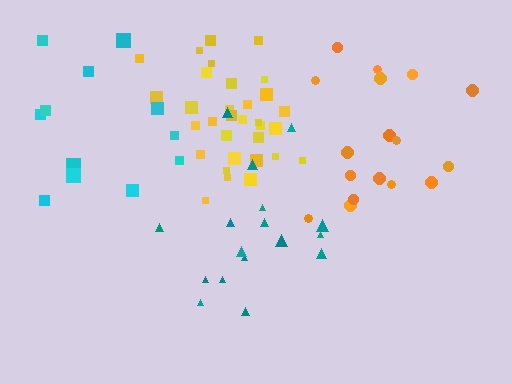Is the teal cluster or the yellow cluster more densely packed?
Yellow.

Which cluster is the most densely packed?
Yellow.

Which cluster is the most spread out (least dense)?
Cyan.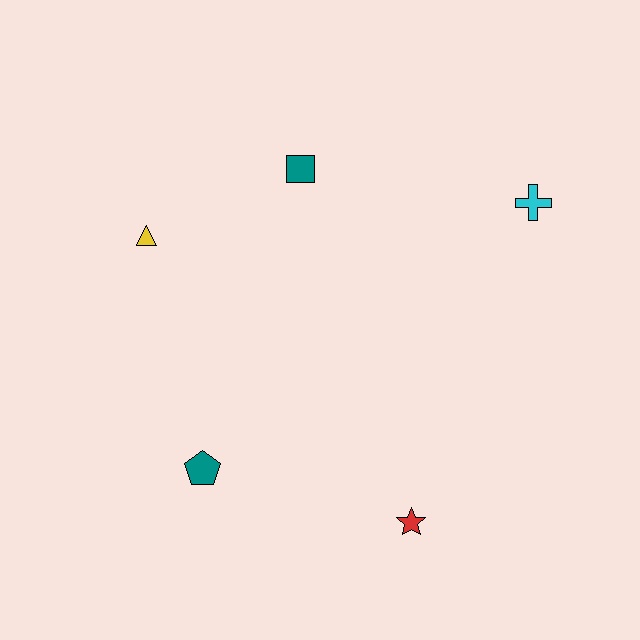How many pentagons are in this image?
There is 1 pentagon.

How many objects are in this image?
There are 5 objects.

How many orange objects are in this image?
There are no orange objects.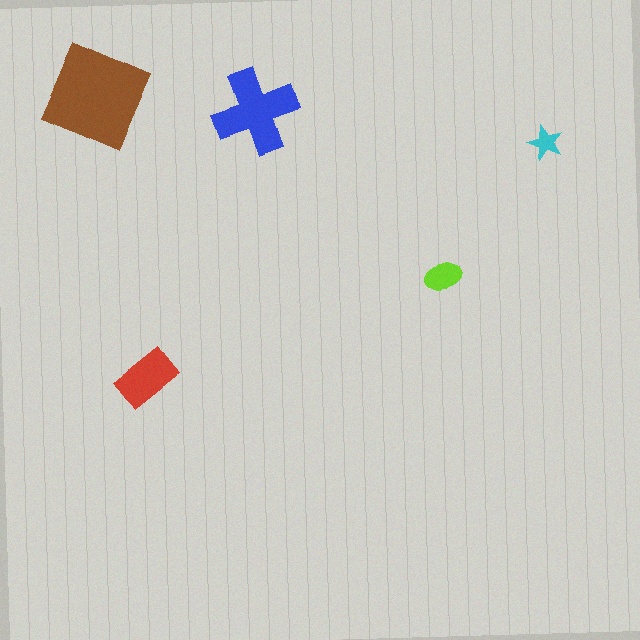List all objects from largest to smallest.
The brown diamond, the blue cross, the red rectangle, the lime ellipse, the cyan star.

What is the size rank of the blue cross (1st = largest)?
2nd.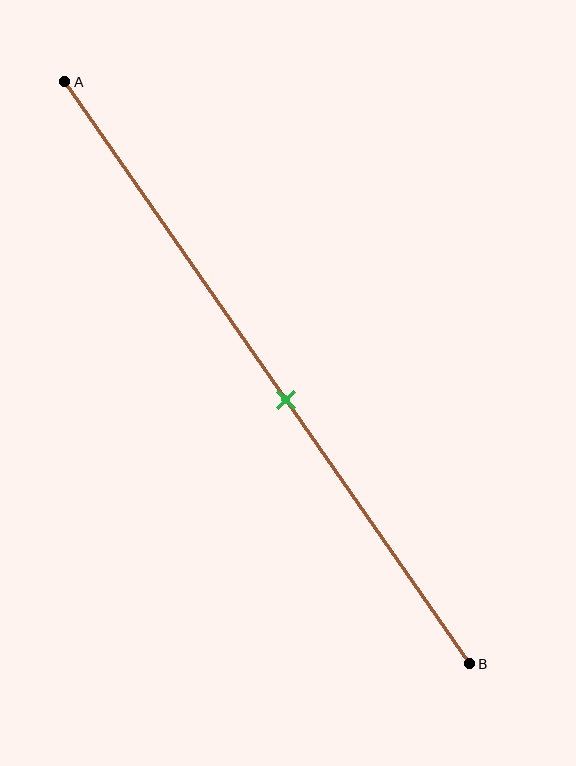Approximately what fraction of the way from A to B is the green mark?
The green mark is approximately 55% of the way from A to B.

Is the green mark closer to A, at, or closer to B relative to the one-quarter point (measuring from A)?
The green mark is closer to point B than the one-quarter point of segment AB.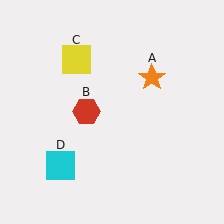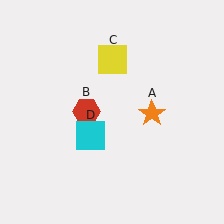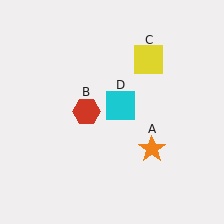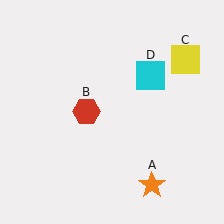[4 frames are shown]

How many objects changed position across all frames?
3 objects changed position: orange star (object A), yellow square (object C), cyan square (object D).